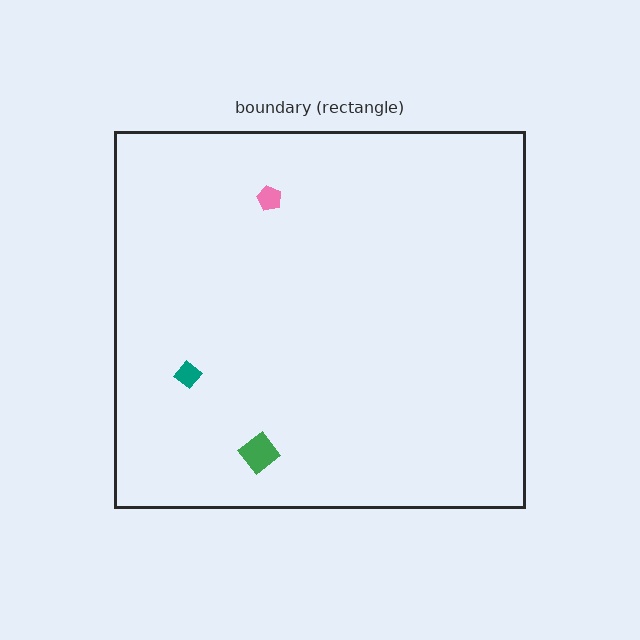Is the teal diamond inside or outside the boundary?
Inside.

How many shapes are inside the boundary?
3 inside, 0 outside.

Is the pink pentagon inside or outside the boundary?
Inside.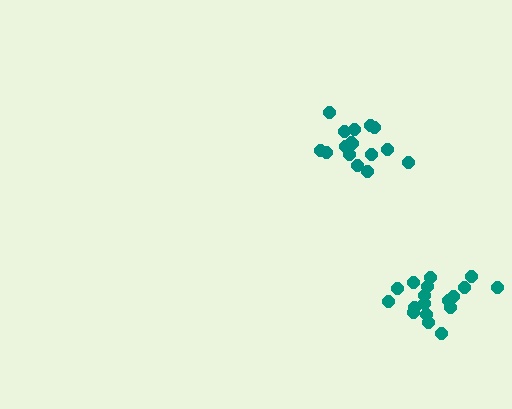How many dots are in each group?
Group 1: 18 dots, Group 2: 16 dots (34 total).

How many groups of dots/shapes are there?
There are 2 groups.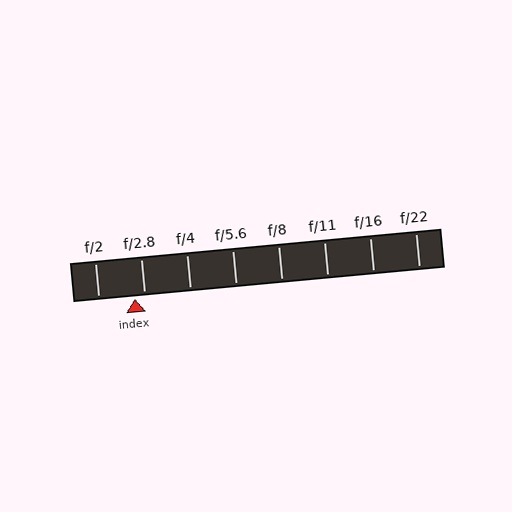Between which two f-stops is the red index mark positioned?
The index mark is between f/2 and f/2.8.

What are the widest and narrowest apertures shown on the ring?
The widest aperture shown is f/2 and the narrowest is f/22.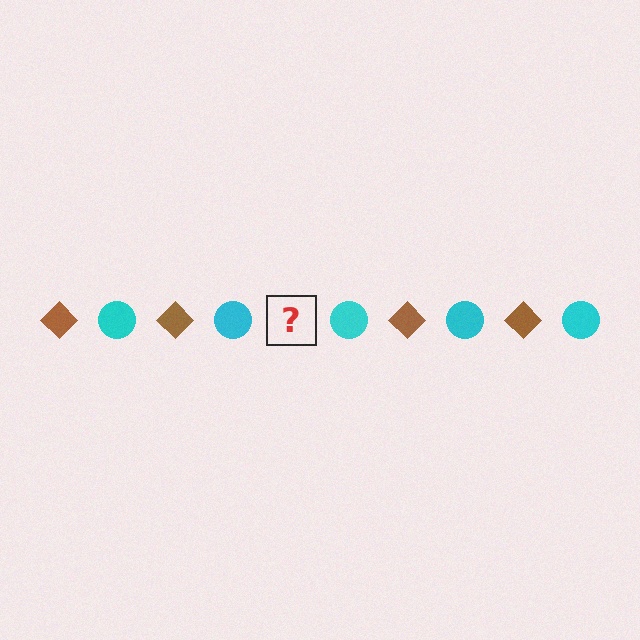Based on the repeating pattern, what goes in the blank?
The blank should be a brown diamond.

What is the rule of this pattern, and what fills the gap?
The rule is that the pattern alternates between brown diamond and cyan circle. The gap should be filled with a brown diamond.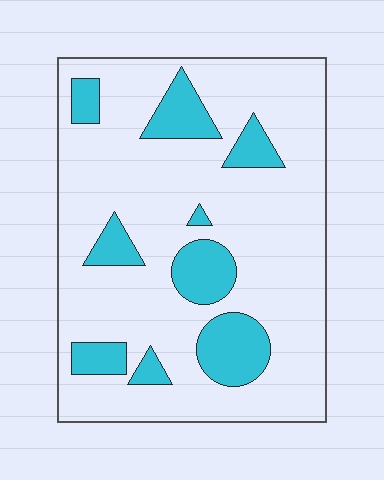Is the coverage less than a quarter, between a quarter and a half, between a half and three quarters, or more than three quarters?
Less than a quarter.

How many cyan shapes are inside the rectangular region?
9.